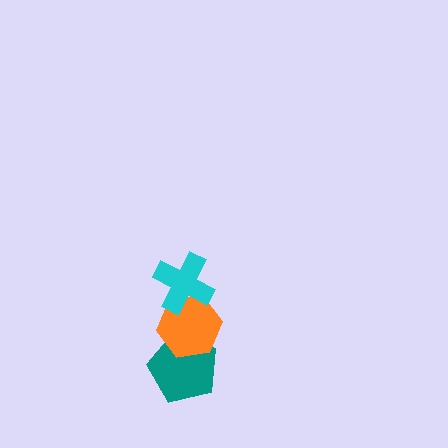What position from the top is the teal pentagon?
The teal pentagon is 3rd from the top.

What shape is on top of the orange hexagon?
The cyan cross is on top of the orange hexagon.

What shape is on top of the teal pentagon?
The orange hexagon is on top of the teal pentagon.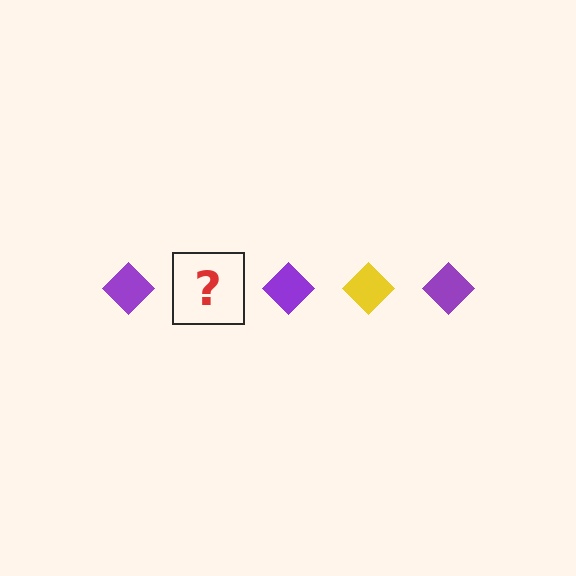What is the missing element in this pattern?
The missing element is a yellow diamond.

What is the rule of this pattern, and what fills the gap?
The rule is that the pattern cycles through purple, yellow diamonds. The gap should be filled with a yellow diamond.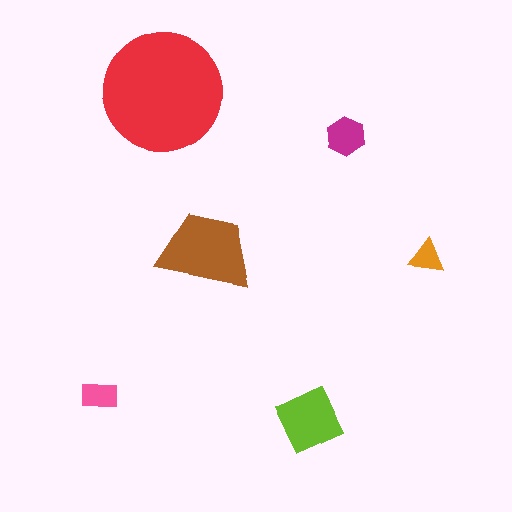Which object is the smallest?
The orange triangle.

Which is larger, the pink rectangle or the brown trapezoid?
The brown trapezoid.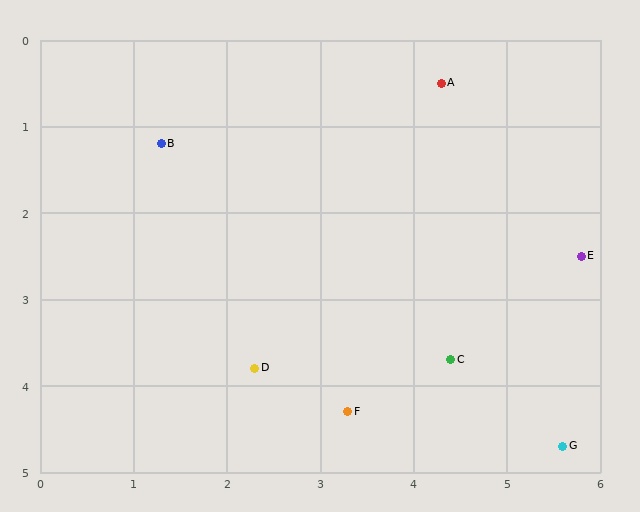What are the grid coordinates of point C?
Point C is at approximately (4.4, 3.7).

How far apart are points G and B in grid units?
Points G and B are about 5.5 grid units apart.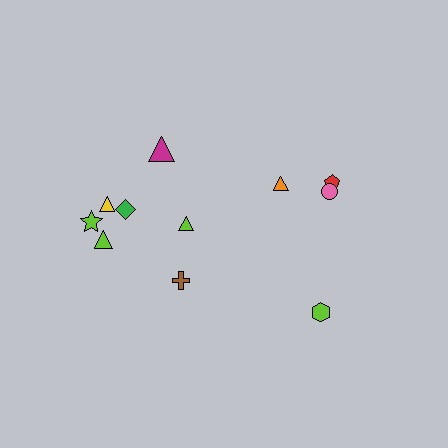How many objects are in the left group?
There are 7 objects.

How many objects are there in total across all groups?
There are 11 objects.